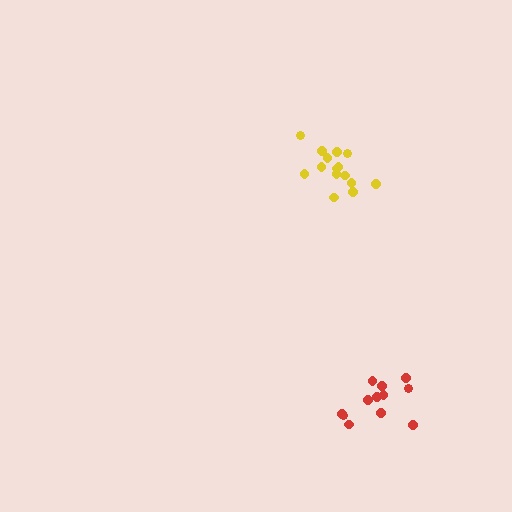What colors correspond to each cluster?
The clusters are colored: red, yellow.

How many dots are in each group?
Group 1: 12 dots, Group 2: 15 dots (27 total).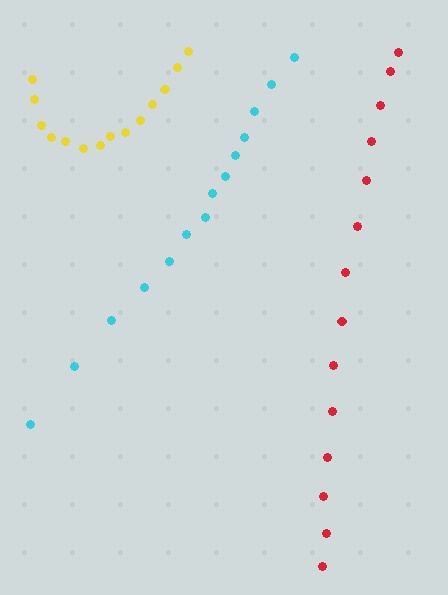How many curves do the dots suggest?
There are 3 distinct paths.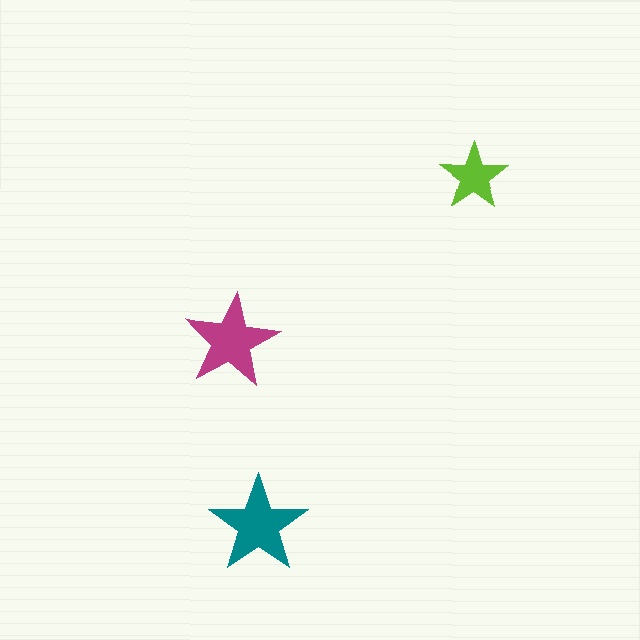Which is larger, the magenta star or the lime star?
The magenta one.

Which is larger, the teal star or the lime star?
The teal one.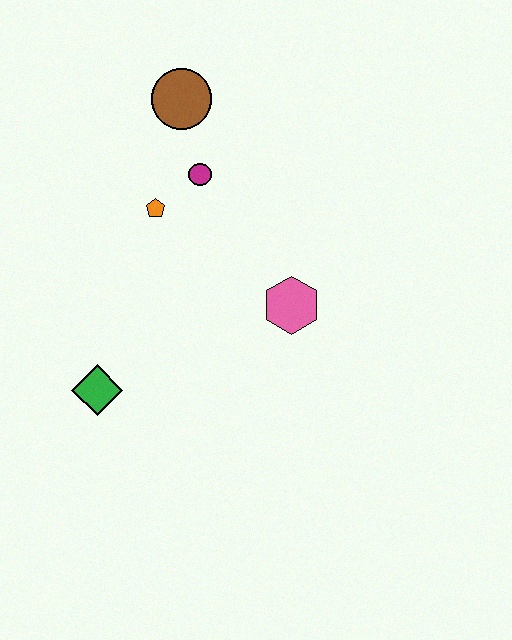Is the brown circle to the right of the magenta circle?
No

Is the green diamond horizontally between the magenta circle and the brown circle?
No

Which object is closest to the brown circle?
The magenta circle is closest to the brown circle.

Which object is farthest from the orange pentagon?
The green diamond is farthest from the orange pentagon.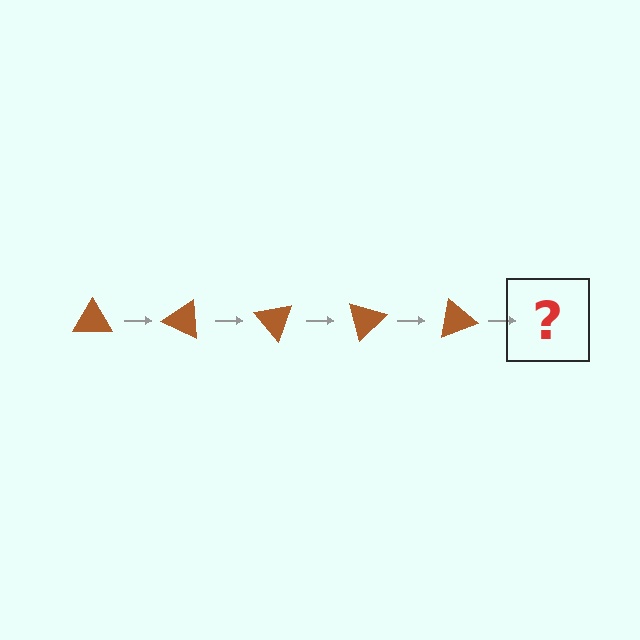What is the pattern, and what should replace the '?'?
The pattern is that the triangle rotates 25 degrees each step. The '?' should be a brown triangle rotated 125 degrees.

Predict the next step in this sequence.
The next step is a brown triangle rotated 125 degrees.